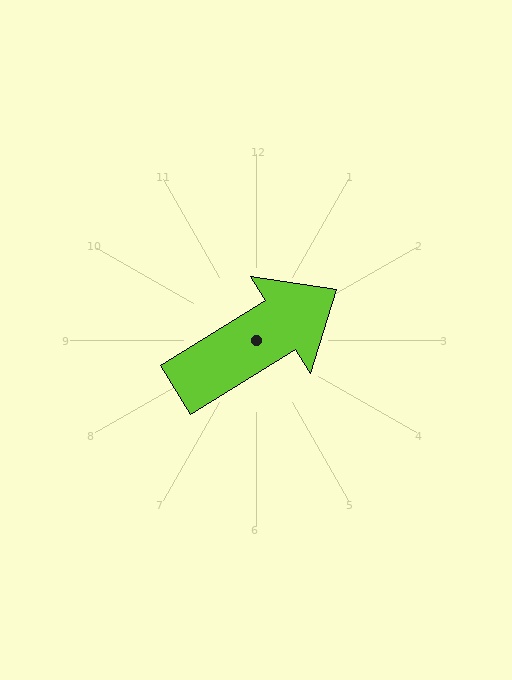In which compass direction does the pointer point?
Northeast.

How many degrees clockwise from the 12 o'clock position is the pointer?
Approximately 58 degrees.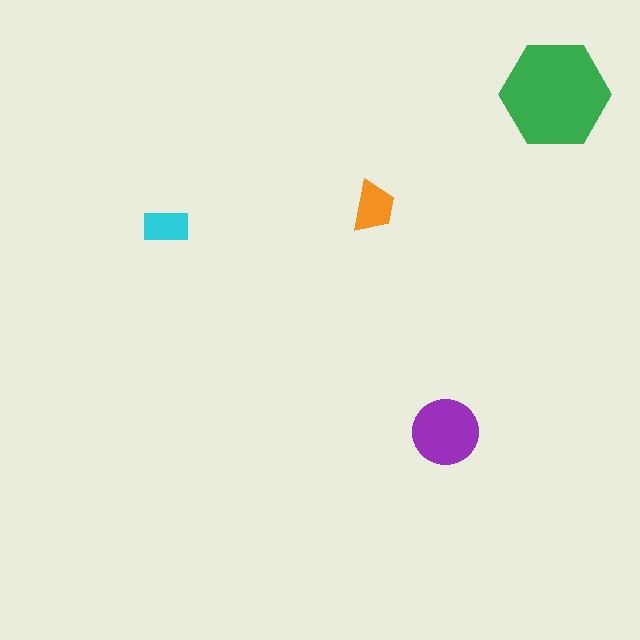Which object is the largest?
The green hexagon.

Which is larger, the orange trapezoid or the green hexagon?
The green hexagon.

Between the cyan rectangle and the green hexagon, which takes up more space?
The green hexagon.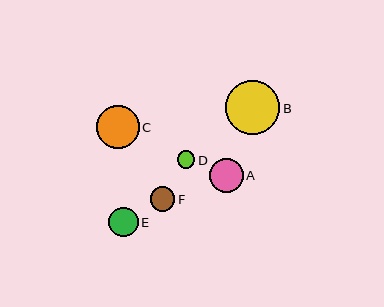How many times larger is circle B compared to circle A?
Circle B is approximately 1.6 times the size of circle A.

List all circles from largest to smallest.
From largest to smallest: B, C, A, E, F, D.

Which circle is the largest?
Circle B is the largest with a size of approximately 54 pixels.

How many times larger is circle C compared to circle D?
Circle C is approximately 2.5 times the size of circle D.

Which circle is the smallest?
Circle D is the smallest with a size of approximately 17 pixels.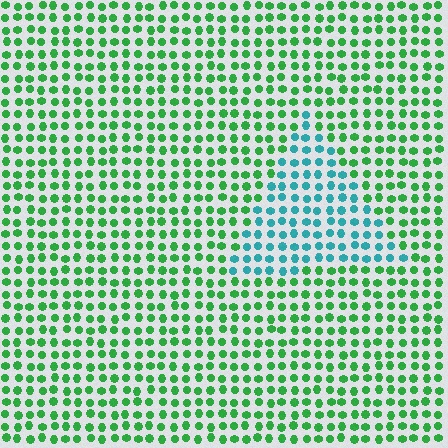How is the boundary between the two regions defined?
The boundary is defined purely by a slight shift in hue (about 52 degrees). Spacing, size, and orientation are identical on both sides.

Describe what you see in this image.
The image is filled with small green elements in a uniform arrangement. A triangle-shaped region is visible where the elements are tinted to a slightly different hue, forming a subtle color boundary.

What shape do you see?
I see a triangle.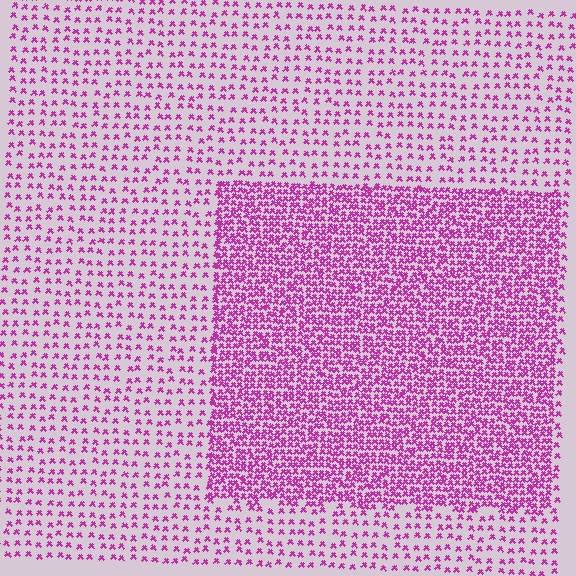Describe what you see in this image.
The image contains small magenta elements arranged at two different densities. A rectangle-shaped region is visible where the elements are more densely packed than the surrounding area.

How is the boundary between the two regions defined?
The boundary is defined by a change in element density (approximately 2.6x ratio). All elements are the same color, size, and shape.